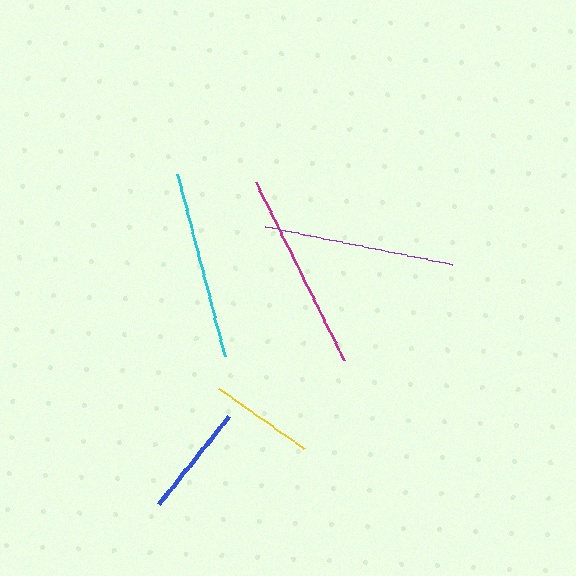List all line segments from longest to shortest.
From longest to shortest: magenta, purple, cyan, blue, yellow.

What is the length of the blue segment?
The blue segment is approximately 113 pixels long.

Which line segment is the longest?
The magenta line is the longest at approximately 198 pixels.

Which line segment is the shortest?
The yellow line is the shortest at approximately 104 pixels.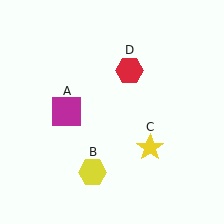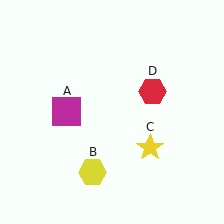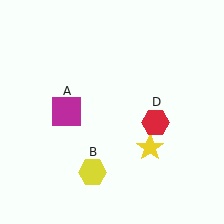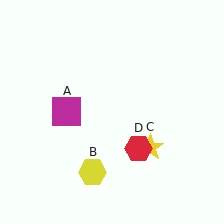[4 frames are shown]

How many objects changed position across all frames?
1 object changed position: red hexagon (object D).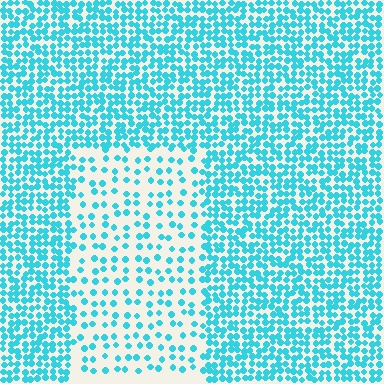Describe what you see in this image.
The image contains small cyan elements arranged at two different densities. A rectangle-shaped region is visible where the elements are less densely packed than the surrounding area.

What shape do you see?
I see a rectangle.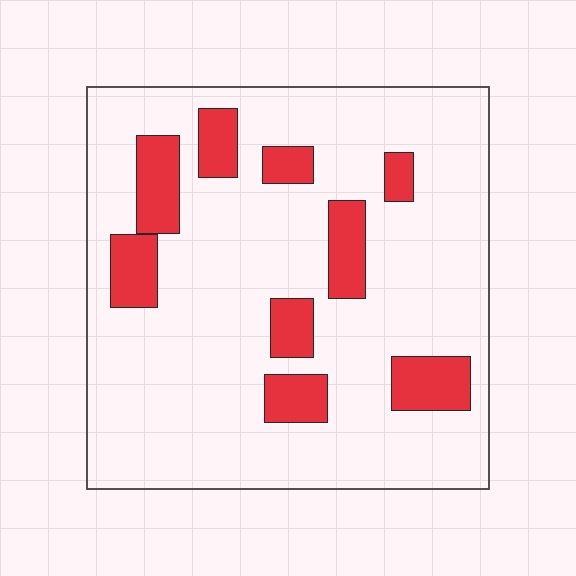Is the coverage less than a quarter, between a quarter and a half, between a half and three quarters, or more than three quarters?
Less than a quarter.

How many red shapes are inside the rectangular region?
9.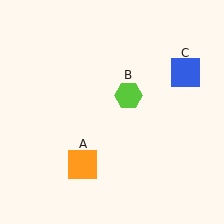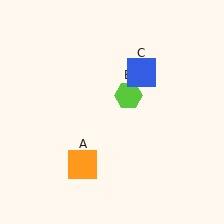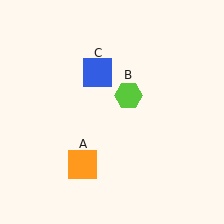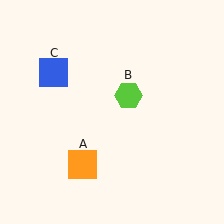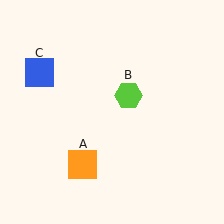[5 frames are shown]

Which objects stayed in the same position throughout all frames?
Orange square (object A) and lime hexagon (object B) remained stationary.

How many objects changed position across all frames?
1 object changed position: blue square (object C).